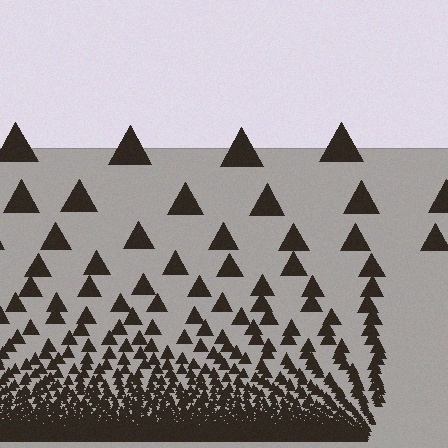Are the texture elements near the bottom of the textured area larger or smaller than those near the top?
Smaller. The gradient is inverted — elements near the bottom are smaller and denser.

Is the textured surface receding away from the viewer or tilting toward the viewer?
The surface appears to tilt toward the viewer. Texture elements get larger and sparser toward the top.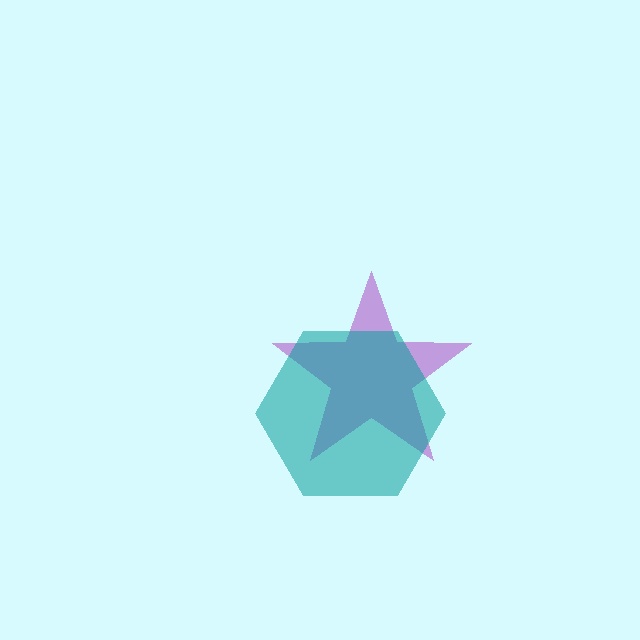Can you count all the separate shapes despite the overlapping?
Yes, there are 2 separate shapes.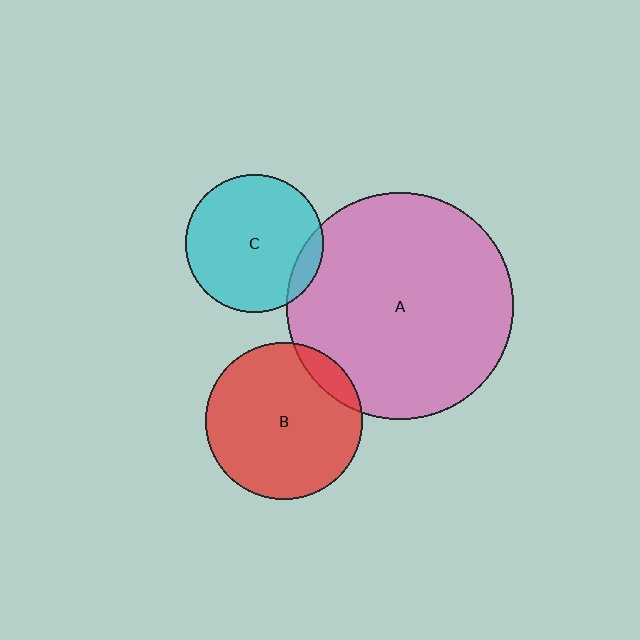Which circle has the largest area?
Circle A (pink).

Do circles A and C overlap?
Yes.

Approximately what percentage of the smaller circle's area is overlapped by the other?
Approximately 10%.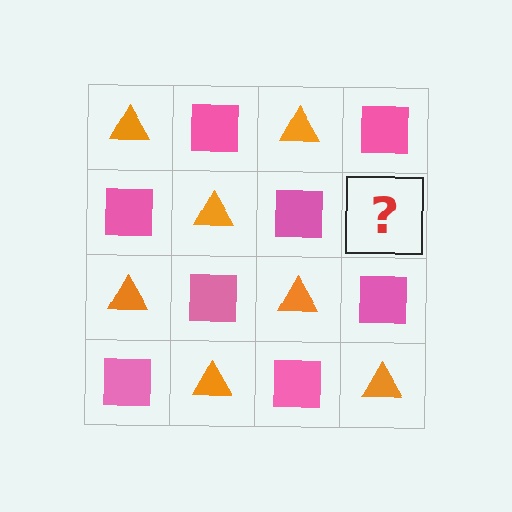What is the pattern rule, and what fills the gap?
The rule is that it alternates orange triangle and pink square in a checkerboard pattern. The gap should be filled with an orange triangle.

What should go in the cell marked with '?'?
The missing cell should contain an orange triangle.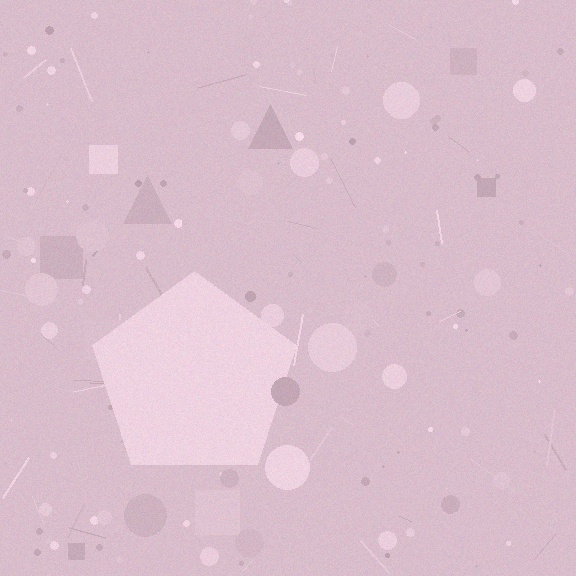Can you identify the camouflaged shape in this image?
The camouflaged shape is a pentagon.